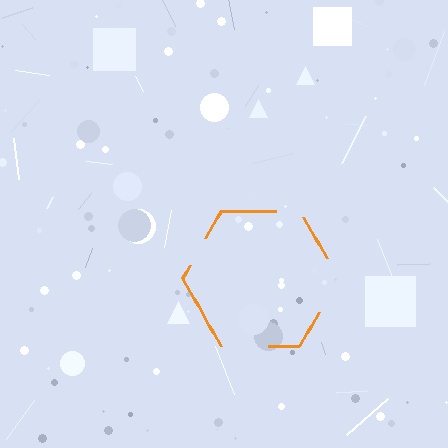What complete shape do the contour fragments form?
The contour fragments form a hexagon.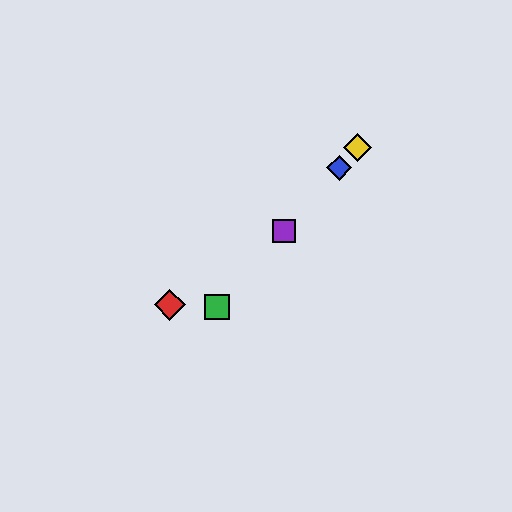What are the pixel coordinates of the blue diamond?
The blue diamond is at (339, 168).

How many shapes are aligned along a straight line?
4 shapes (the blue diamond, the green square, the yellow diamond, the purple square) are aligned along a straight line.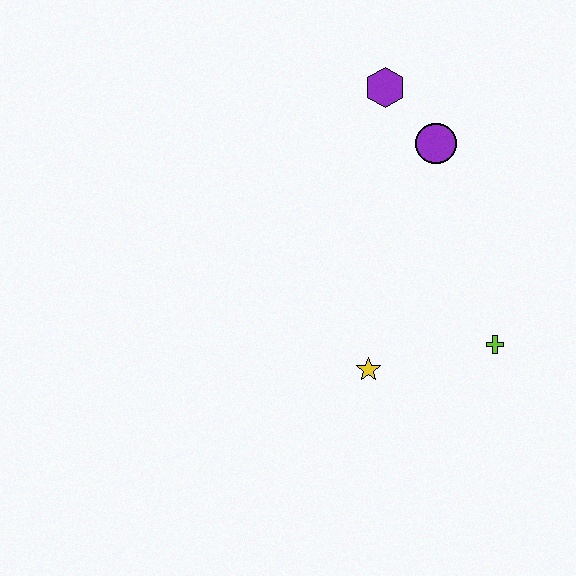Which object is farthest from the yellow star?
The purple hexagon is farthest from the yellow star.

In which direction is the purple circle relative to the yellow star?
The purple circle is above the yellow star.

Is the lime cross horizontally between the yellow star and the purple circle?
No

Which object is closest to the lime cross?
The yellow star is closest to the lime cross.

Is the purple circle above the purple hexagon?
No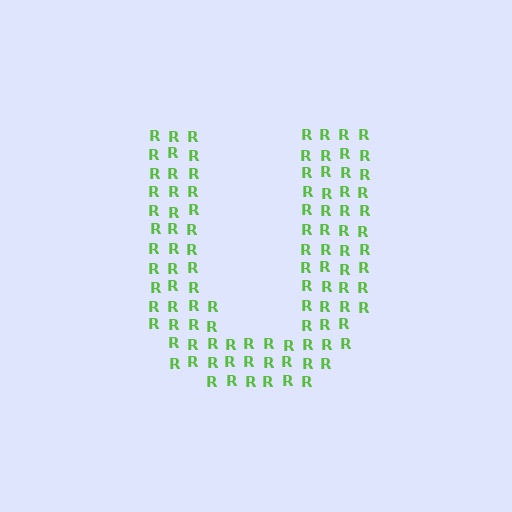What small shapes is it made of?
It is made of small letter R's.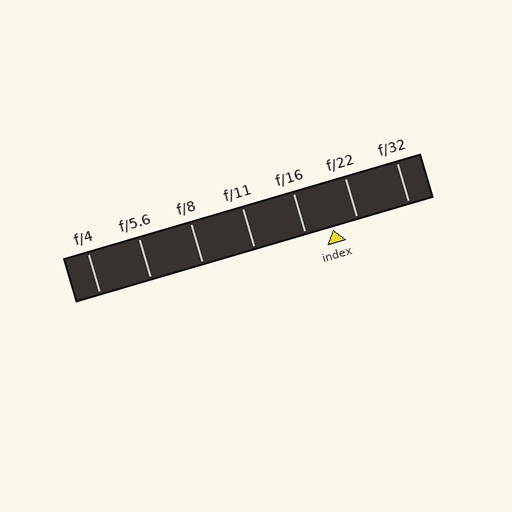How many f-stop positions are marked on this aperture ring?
There are 7 f-stop positions marked.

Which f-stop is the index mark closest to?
The index mark is closest to f/22.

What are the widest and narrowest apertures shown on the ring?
The widest aperture shown is f/4 and the narrowest is f/32.